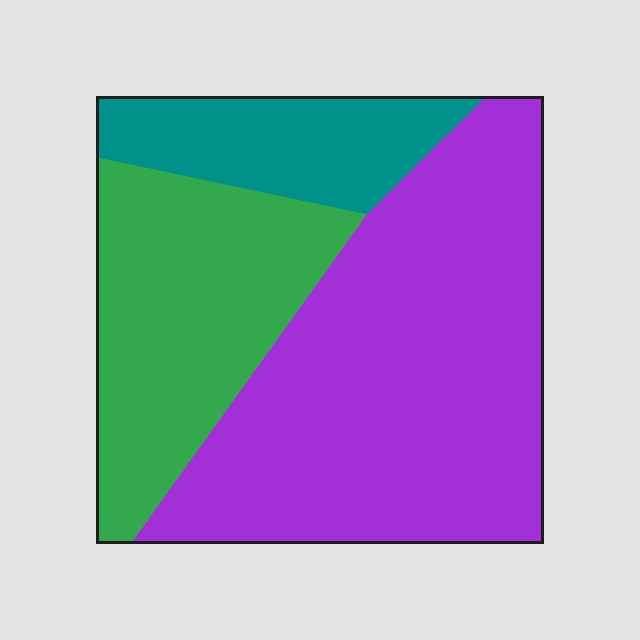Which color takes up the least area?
Teal, at roughly 15%.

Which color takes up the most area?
Purple, at roughly 55%.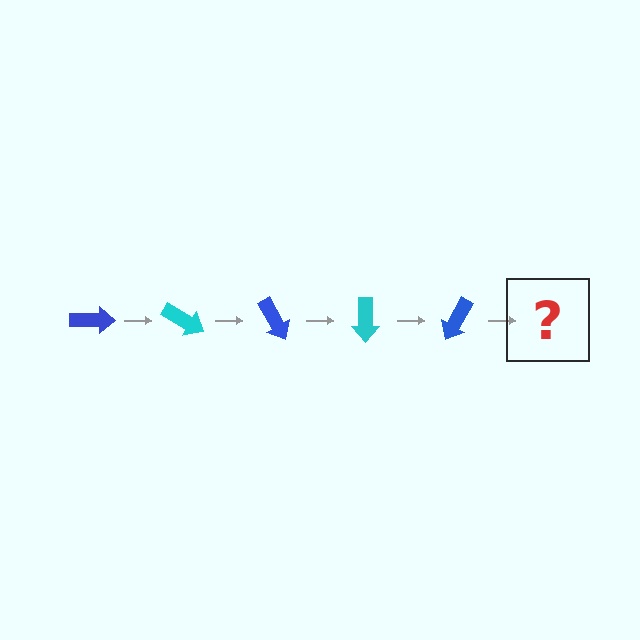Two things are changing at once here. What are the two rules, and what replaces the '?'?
The two rules are that it rotates 30 degrees each step and the color cycles through blue and cyan. The '?' should be a cyan arrow, rotated 150 degrees from the start.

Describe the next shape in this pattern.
It should be a cyan arrow, rotated 150 degrees from the start.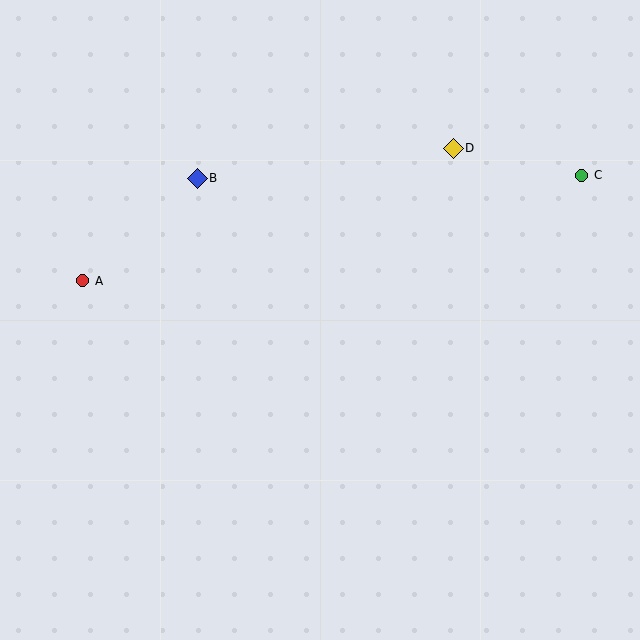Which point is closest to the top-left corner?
Point B is closest to the top-left corner.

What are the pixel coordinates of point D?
Point D is at (453, 148).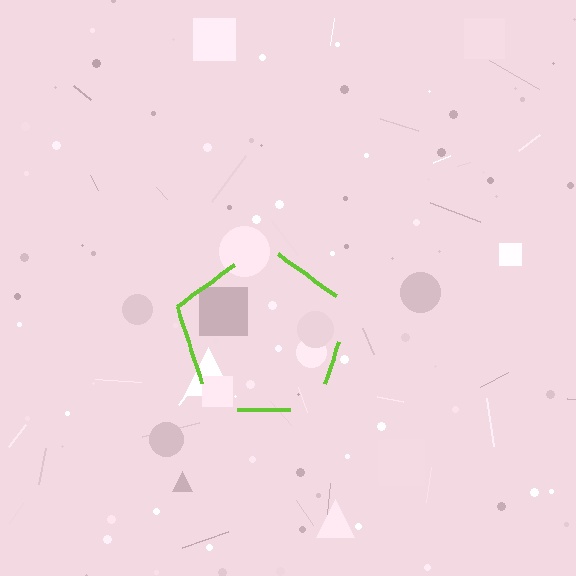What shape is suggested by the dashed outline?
The dashed outline suggests a pentagon.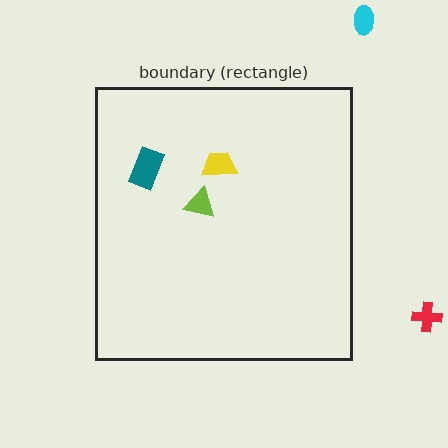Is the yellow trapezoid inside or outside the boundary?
Inside.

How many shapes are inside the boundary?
3 inside, 2 outside.